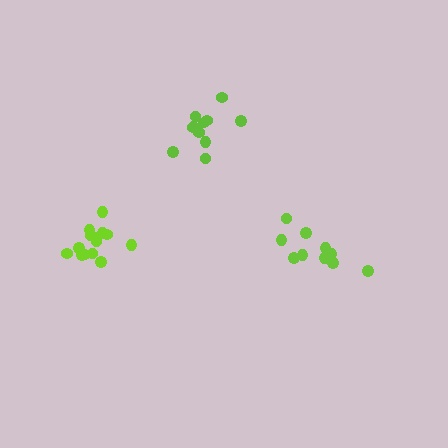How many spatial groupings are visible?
There are 3 spatial groupings.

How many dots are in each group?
Group 1: 12 dots, Group 2: 10 dots, Group 3: 14 dots (36 total).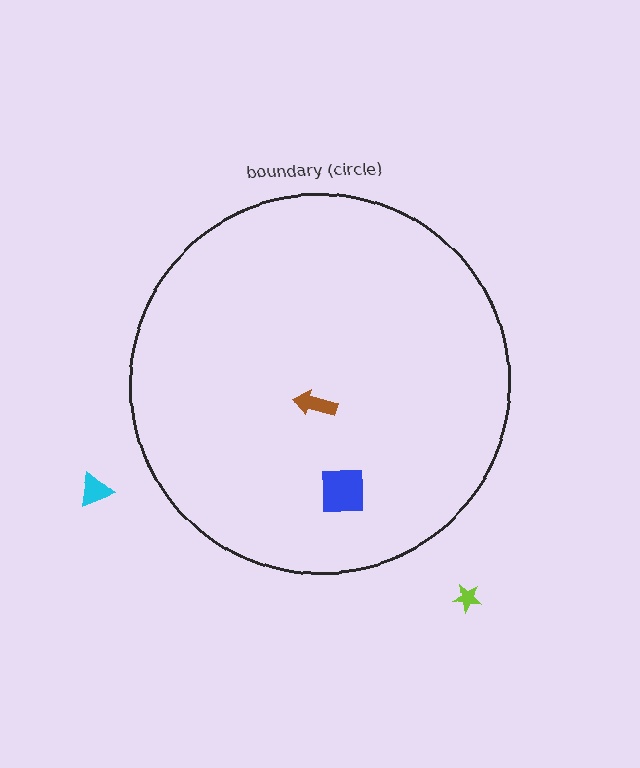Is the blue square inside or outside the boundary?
Inside.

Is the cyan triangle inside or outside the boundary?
Outside.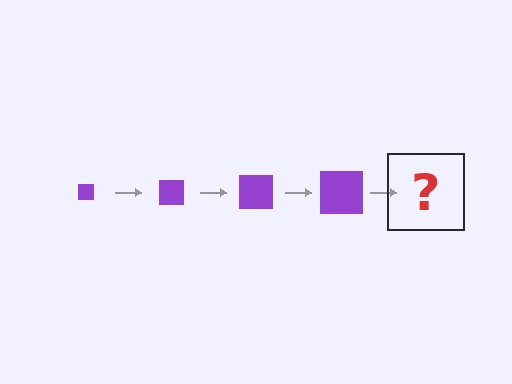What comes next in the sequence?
The next element should be a purple square, larger than the previous one.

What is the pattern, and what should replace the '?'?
The pattern is that the square gets progressively larger each step. The '?' should be a purple square, larger than the previous one.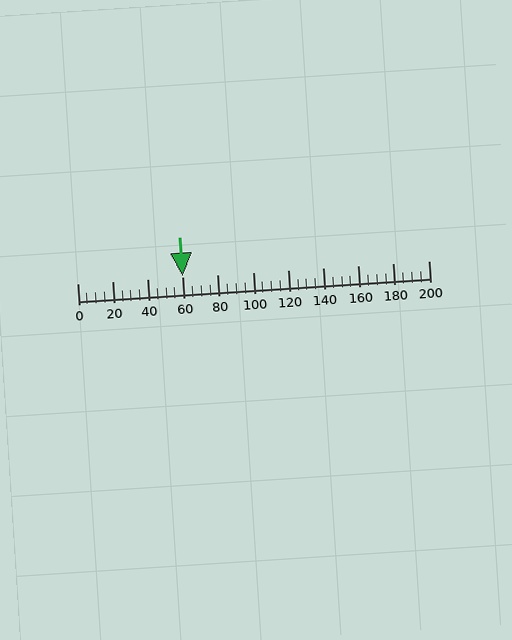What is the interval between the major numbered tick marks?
The major tick marks are spaced 20 units apart.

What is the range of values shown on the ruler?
The ruler shows values from 0 to 200.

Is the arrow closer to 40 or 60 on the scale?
The arrow is closer to 60.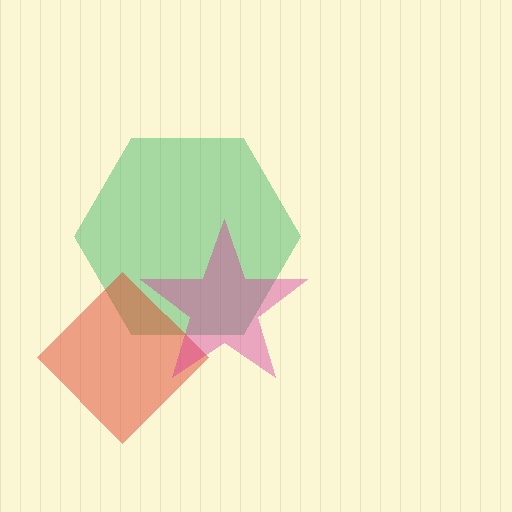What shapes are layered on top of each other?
The layered shapes are: a green hexagon, a red diamond, a magenta star.